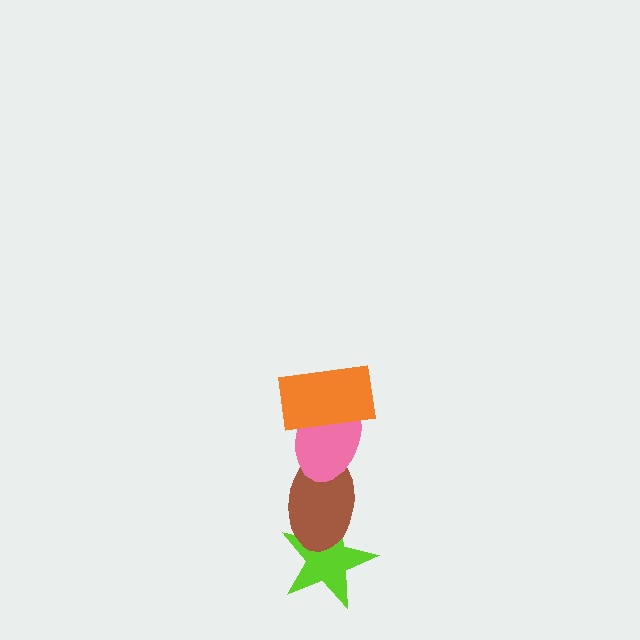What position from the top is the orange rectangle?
The orange rectangle is 1st from the top.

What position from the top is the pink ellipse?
The pink ellipse is 2nd from the top.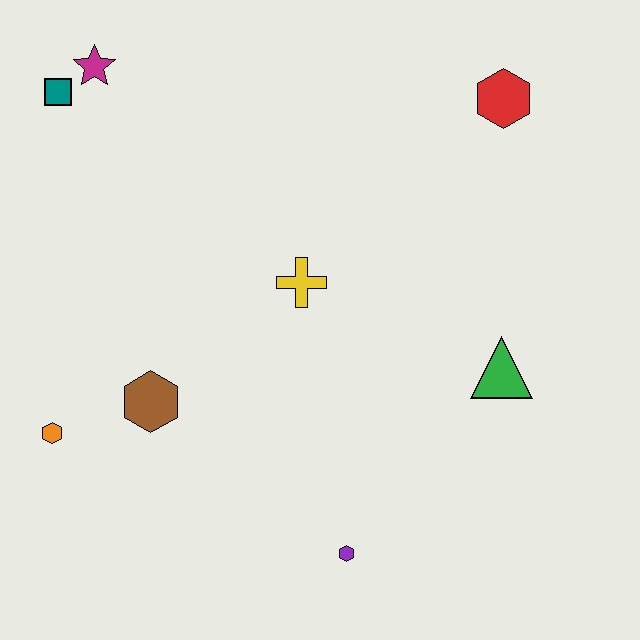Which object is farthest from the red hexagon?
The orange hexagon is farthest from the red hexagon.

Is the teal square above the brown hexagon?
Yes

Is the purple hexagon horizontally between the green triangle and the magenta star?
Yes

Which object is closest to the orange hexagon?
The brown hexagon is closest to the orange hexagon.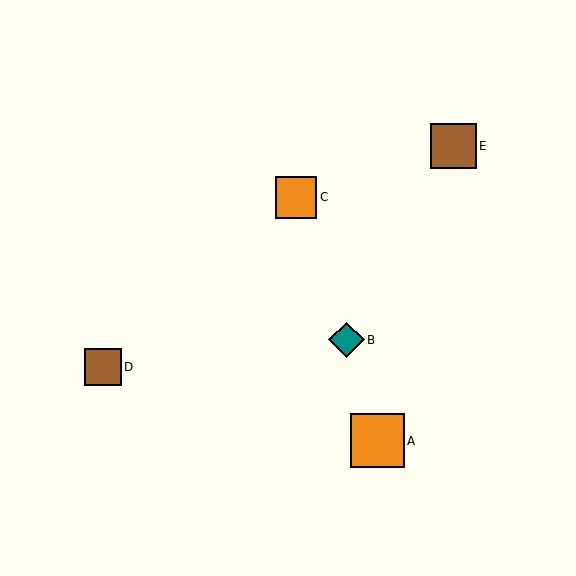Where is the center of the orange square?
The center of the orange square is at (377, 441).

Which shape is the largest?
The orange square (labeled A) is the largest.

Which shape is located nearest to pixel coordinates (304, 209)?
The orange square (labeled C) at (296, 197) is nearest to that location.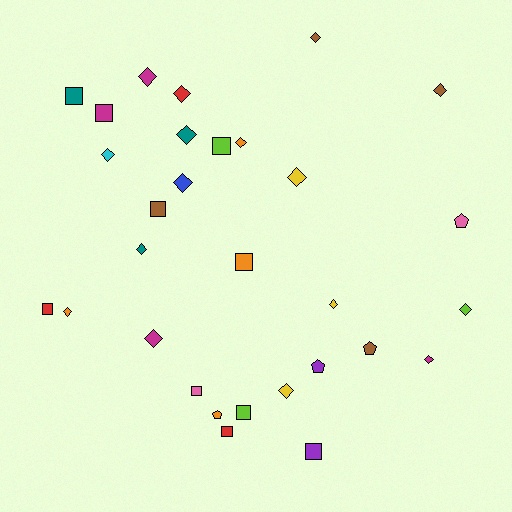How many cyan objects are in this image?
There is 1 cyan object.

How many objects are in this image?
There are 30 objects.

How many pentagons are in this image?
There are 4 pentagons.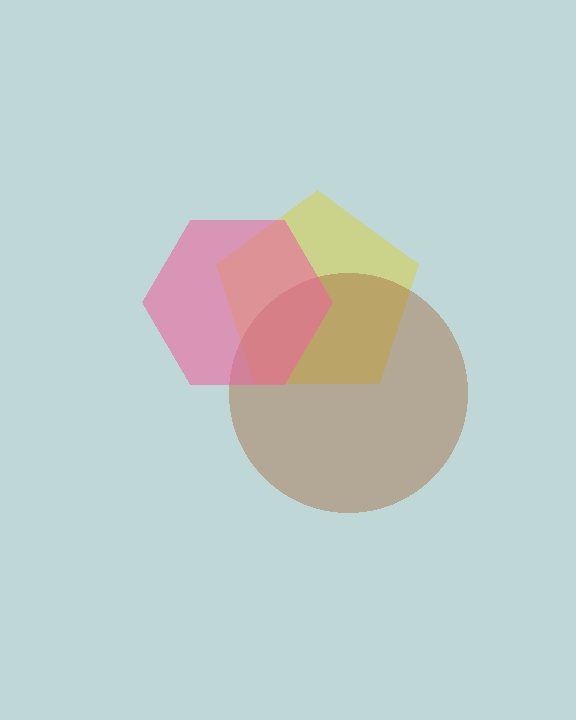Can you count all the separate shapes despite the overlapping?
Yes, there are 3 separate shapes.